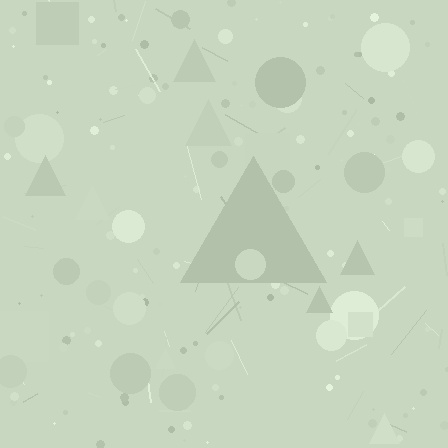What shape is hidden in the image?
A triangle is hidden in the image.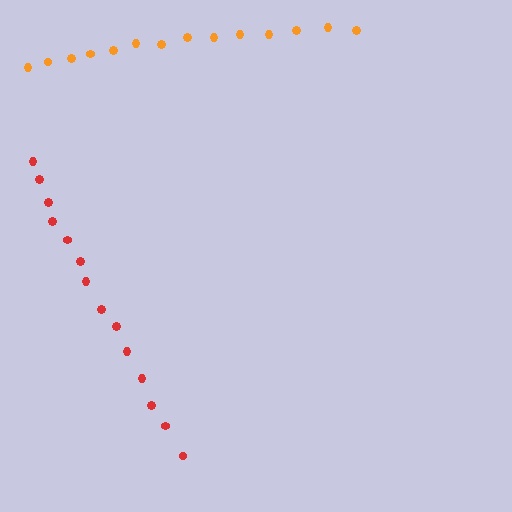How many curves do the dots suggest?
There are 2 distinct paths.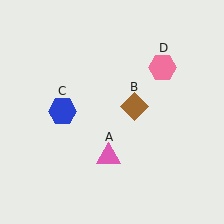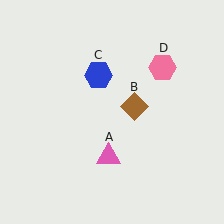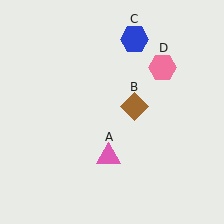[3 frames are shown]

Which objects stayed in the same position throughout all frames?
Pink triangle (object A) and brown diamond (object B) and pink hexagon (object D) remained stationary.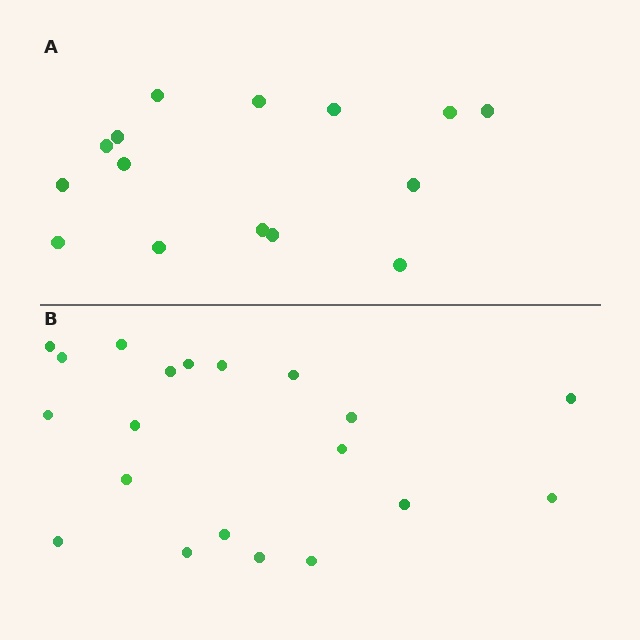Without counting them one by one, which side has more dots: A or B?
Region B (the bottom region) has more dots.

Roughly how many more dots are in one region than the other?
Region B has about 5 more dots than region A.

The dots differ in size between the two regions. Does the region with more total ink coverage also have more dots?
No. Region A has more total ink coverage because its dots are larger, but region B actually contains more individual dots. Total area can be misleading — the number of items is what matters here.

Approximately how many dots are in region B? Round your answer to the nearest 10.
About 20 dots.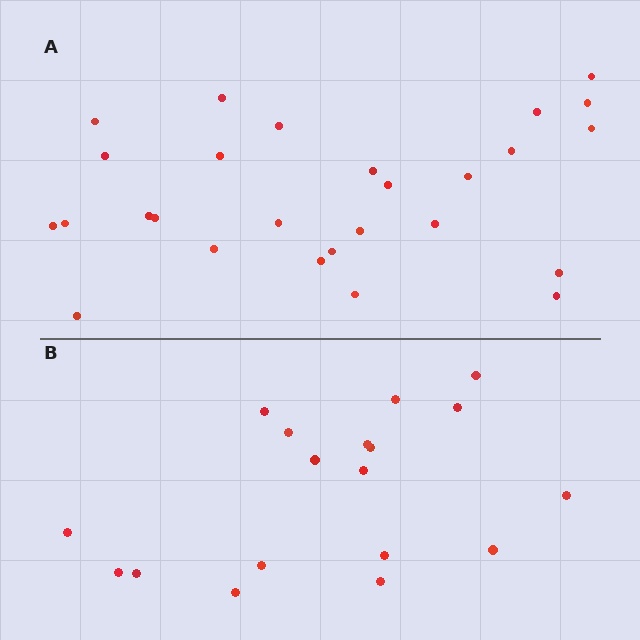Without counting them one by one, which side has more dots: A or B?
Region A (the top region) has more dots.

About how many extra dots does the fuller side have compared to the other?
Region A has roughly 8 or so more dots than region B.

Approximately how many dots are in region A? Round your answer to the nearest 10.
About 30 dots. (The exact count is 27, which rounds to 30.)